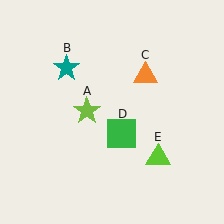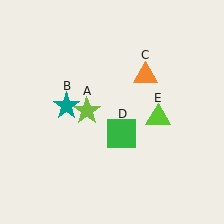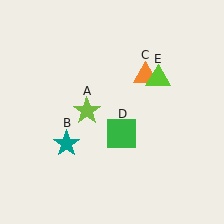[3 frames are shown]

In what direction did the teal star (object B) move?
The teal star (object B) moved down.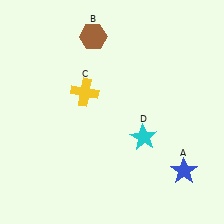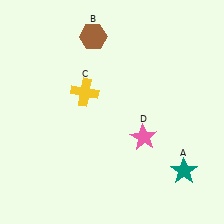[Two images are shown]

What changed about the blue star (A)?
In Image 1, A is blue. In Image 2, it changed to teal.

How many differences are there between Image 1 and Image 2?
There are 2 differences between the two images.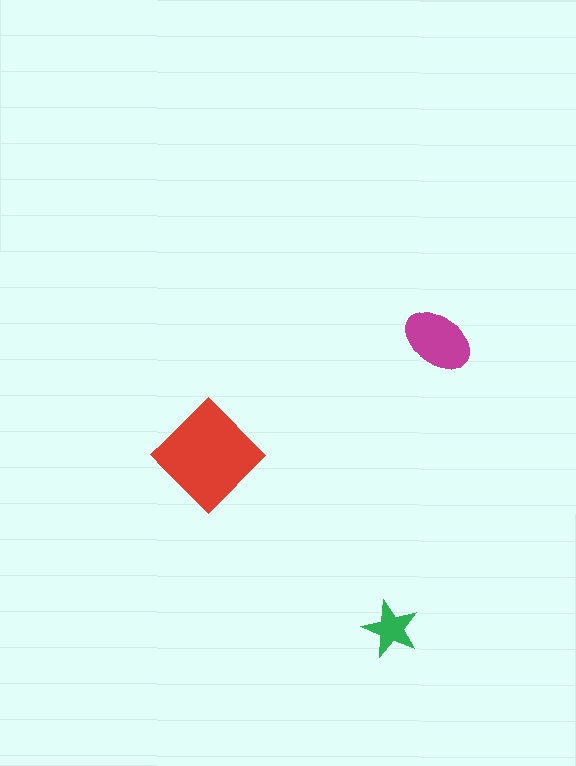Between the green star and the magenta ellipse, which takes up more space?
The magenta ellipse.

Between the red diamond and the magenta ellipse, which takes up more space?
The red diamond.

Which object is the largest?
The red diamond.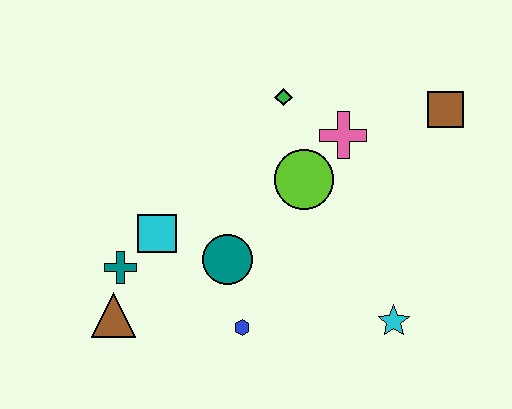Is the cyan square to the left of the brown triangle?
No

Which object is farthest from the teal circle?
The brown square is farthest from the teal circle.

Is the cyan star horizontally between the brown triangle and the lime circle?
No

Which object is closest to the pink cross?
The lime circle is closest to the pink cross.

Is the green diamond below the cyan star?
No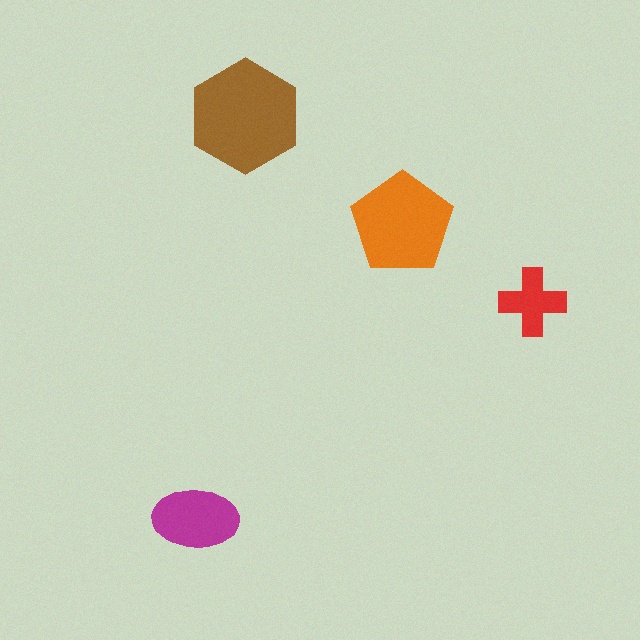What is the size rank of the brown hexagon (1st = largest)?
1st.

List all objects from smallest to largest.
The red cross, the magenta ellipse, the orange pentagon, the brown hexagon.